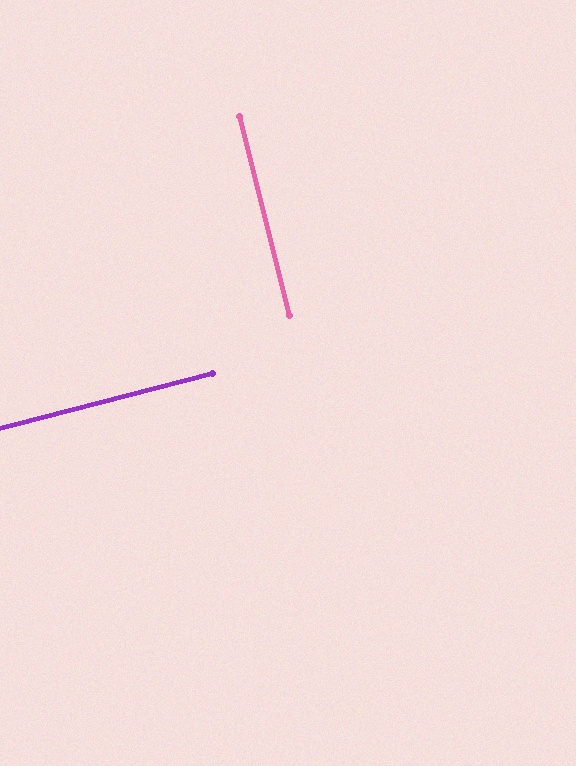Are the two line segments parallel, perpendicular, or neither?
Perpendicular — they meet at approximately 90°.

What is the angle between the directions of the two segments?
Approximately 90 degrees.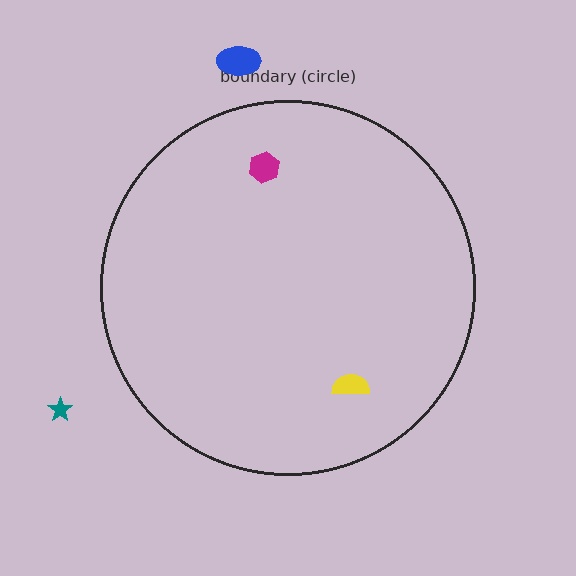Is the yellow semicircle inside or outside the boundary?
Inside.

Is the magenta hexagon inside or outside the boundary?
Inside.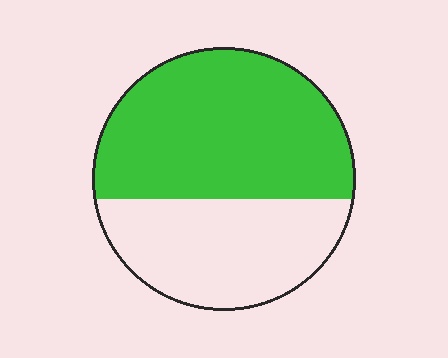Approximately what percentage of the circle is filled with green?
Approximately 60%.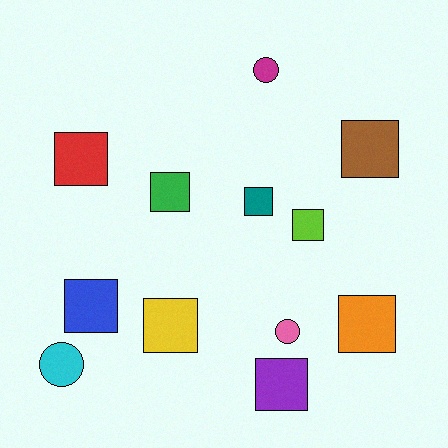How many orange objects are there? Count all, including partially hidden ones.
There is 1 orange object.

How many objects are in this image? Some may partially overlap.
There are 12 objects.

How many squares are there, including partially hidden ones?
There are 9 squares.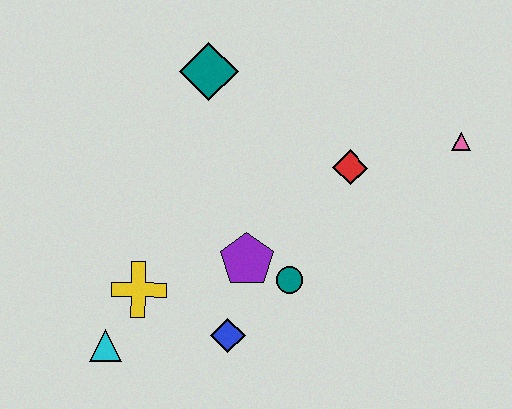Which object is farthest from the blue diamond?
The pink triangle is farthest from the blue diamond.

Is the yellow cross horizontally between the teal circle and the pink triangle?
No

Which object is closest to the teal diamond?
The red diamond is closest to the teal diamond.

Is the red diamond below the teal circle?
No